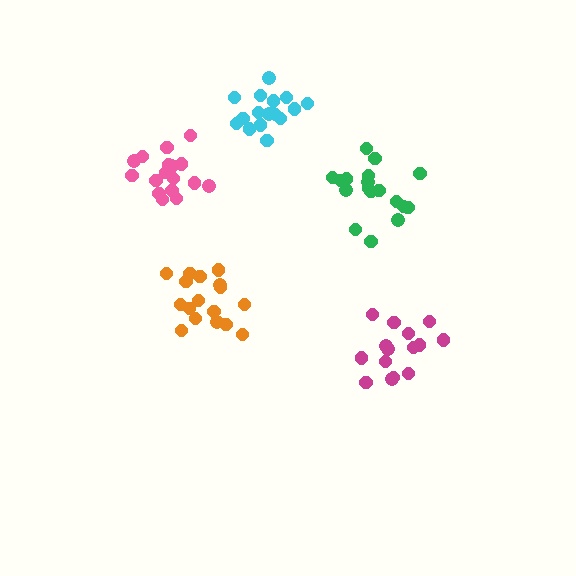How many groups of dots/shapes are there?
There are 5 groups.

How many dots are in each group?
Group 1: 17 dots, Group 2: 15 dots, Group 3: 18 dots, Group 4: 16 dots, Group 5: 19 dots (85 total).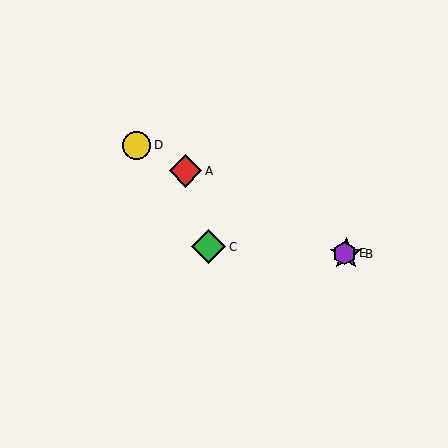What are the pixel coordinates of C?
Object C is at (209, 247).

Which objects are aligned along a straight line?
Objects A, B, D, E are aligned along a straight line.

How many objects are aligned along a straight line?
4 objects (A, B, D, E) are aligned along a straight line.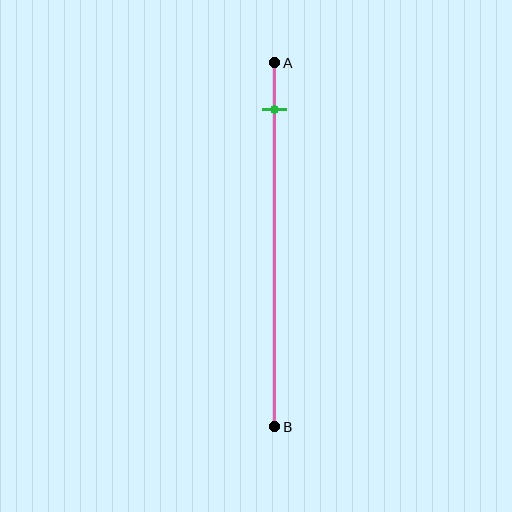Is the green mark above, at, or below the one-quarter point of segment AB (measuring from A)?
The green mark is above the one-quarter point of segment AB.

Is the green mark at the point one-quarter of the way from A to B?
No, the mark is at about 15% from A, not at the 25% one-quarter point.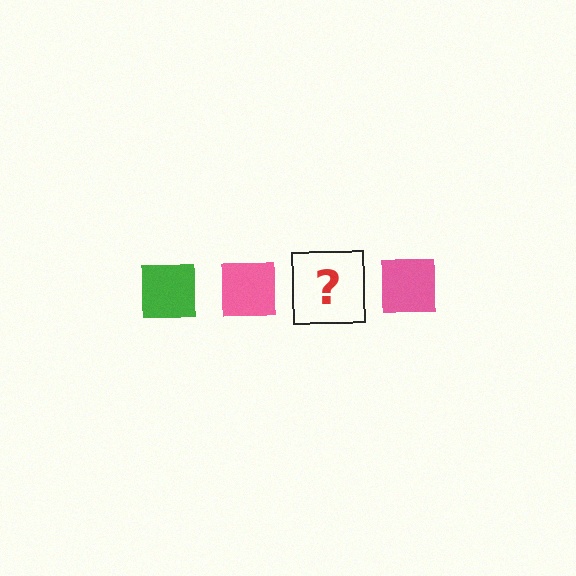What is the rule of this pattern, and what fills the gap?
The rule is that the pattern cycles through green, pink squares. The gap should be filled with a green square.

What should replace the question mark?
The question mark should be replaced with a green square.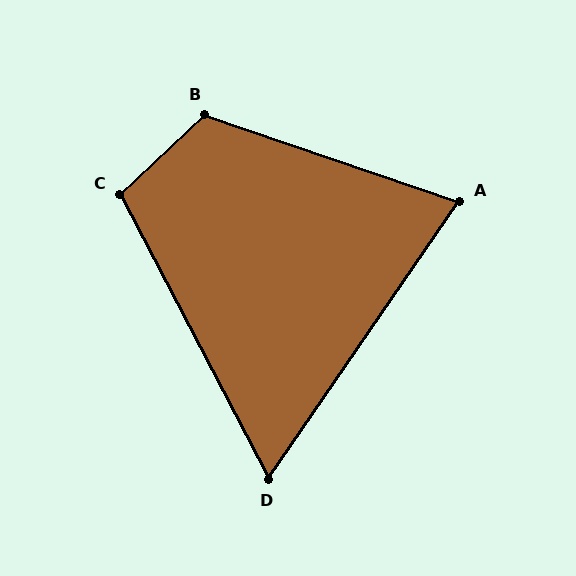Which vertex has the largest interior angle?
B, at approximately 118 degrees.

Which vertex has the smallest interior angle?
D, at approximately 62 degrees.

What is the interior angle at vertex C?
Approximately 106 degrees (obtuse).